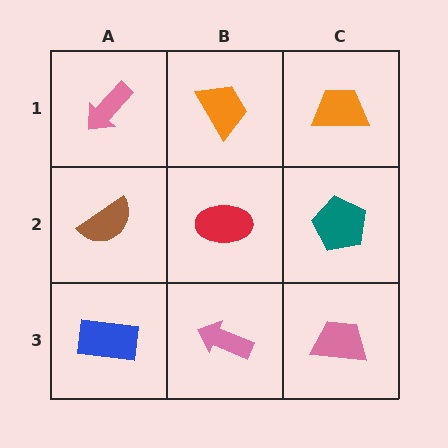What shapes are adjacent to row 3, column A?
A brown semicircle (row 2, column A), a pink arrow (row 3, column B).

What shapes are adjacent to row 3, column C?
A teal pentagon (row 2, column C), a pink arrow (row 3, column B).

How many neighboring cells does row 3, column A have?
2.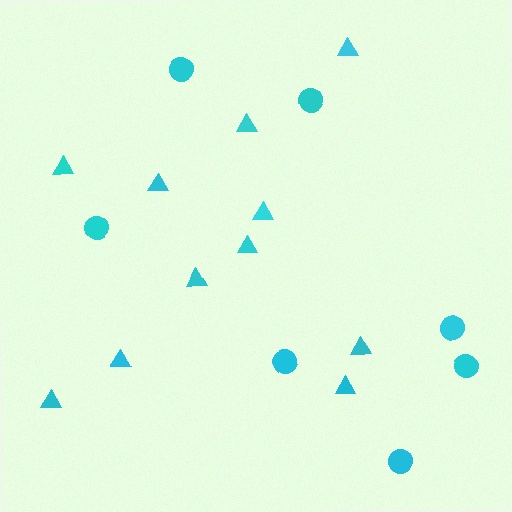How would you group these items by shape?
There are 2 groups: one group of circles (7) and one group of triangles (11).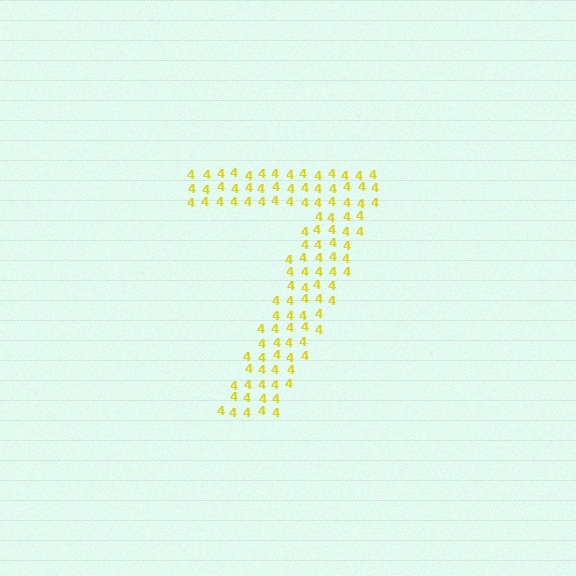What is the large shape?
The large shape is the digit 7.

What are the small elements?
The small elements are digit 4's.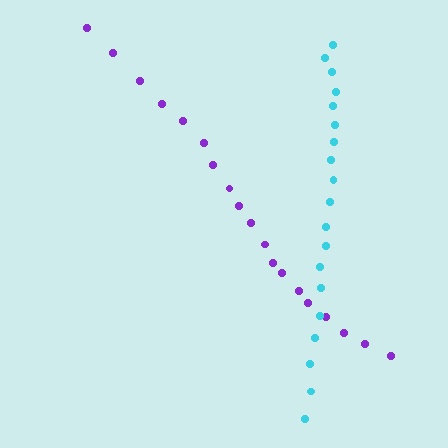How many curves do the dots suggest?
There are 2 distinct paths.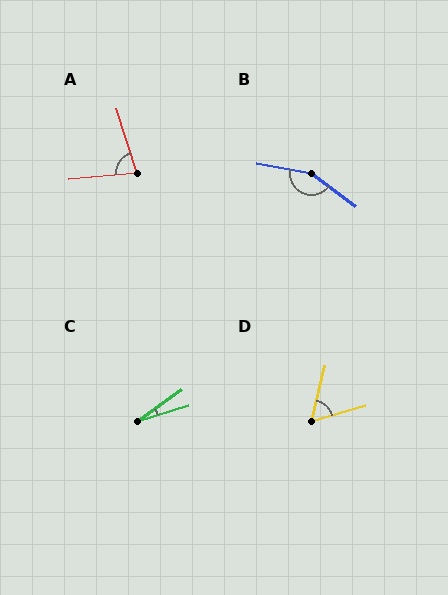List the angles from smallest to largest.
C (18°), D (61°), A (77°), B (155°).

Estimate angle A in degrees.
Approximately 77 degrees.